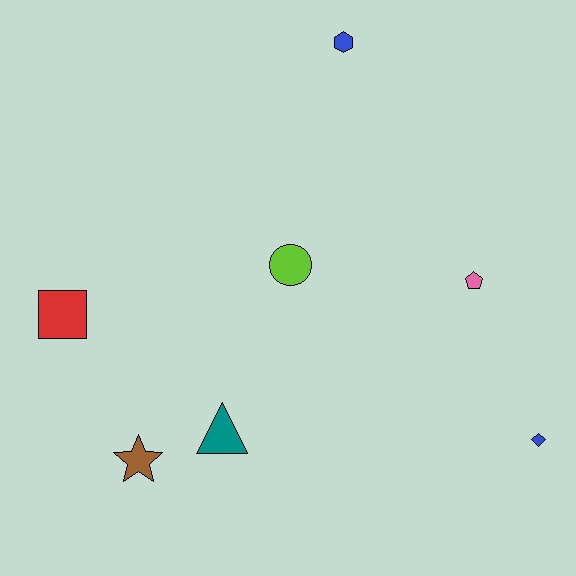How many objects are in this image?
There are 7 objects.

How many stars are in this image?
There is 1 star.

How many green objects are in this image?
There are no green objects.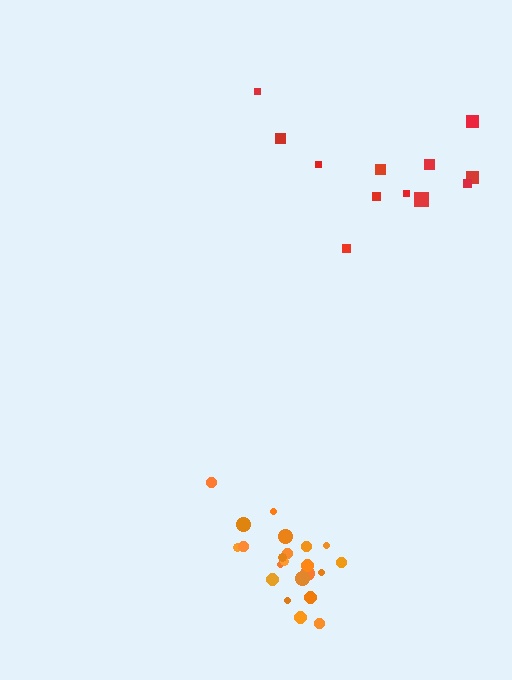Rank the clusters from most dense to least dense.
orange, red.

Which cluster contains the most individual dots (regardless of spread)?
Orange (22).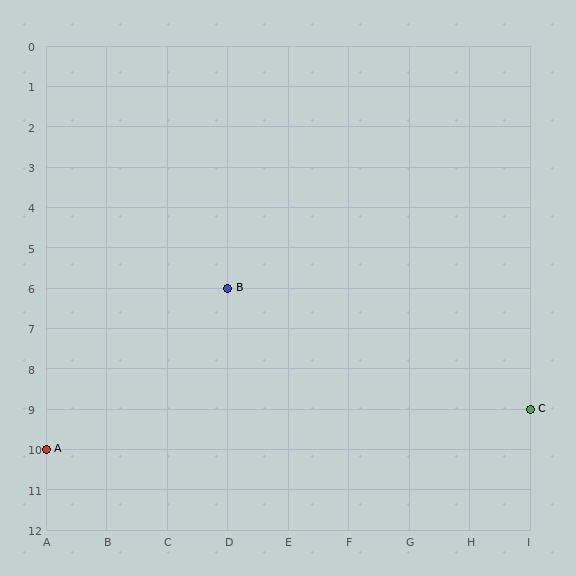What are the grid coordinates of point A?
Point A is at grid coordinates (A, 10).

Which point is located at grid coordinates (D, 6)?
Point B is at (D, 6).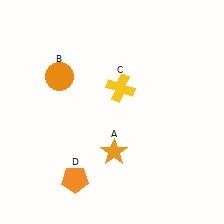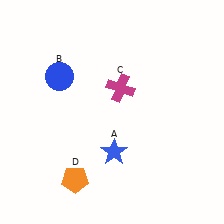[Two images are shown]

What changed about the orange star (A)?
In Image 1, A is orange. In Image 2, it changed to blue.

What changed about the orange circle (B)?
In Image 1, B is orange. In Image 2, it changed to blue.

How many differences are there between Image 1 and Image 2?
There are 3 differences between the two images.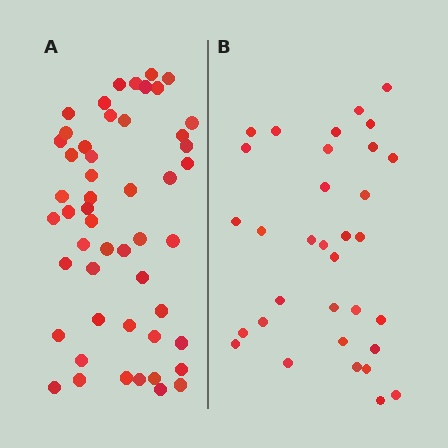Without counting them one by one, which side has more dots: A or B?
Region A (the left region) has more dots.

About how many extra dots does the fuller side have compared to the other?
Region A has approximately 20 more dots than region B.